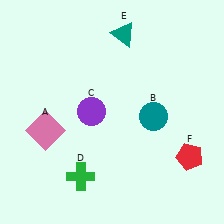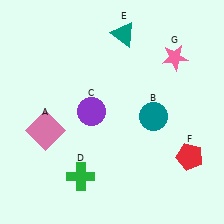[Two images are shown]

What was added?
A pink star (G) was added in Image 2.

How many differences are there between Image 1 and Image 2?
There is 1 difference between the two images.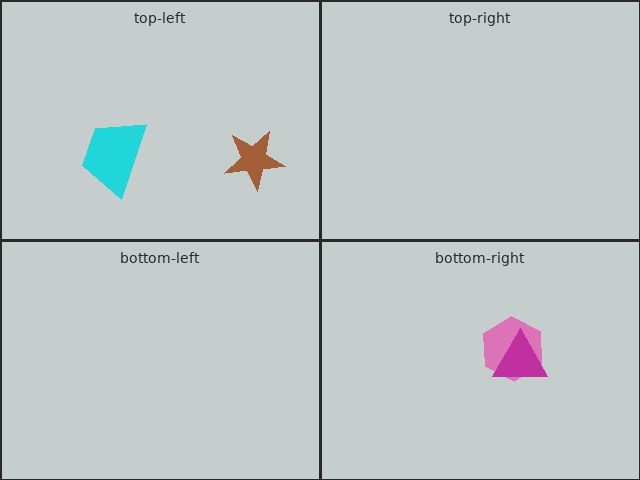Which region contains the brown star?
The top-left region.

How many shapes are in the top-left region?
2.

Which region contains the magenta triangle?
The bottom-right region.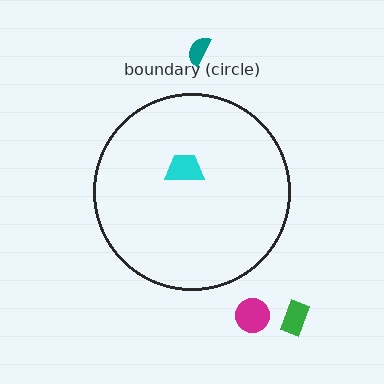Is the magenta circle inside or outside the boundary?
Outside.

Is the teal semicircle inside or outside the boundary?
Outside.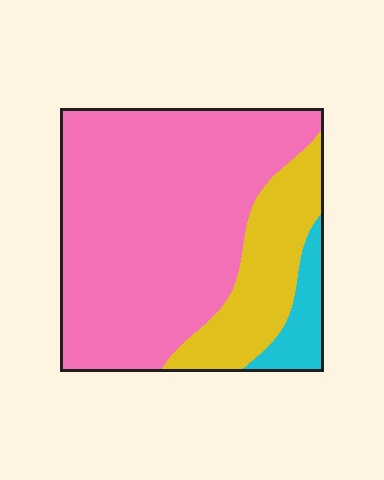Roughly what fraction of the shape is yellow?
Yellow takes up less than a quarter of the shape.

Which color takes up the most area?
Pink, at roughly 70%.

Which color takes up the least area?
Cyan, at roughly 10%.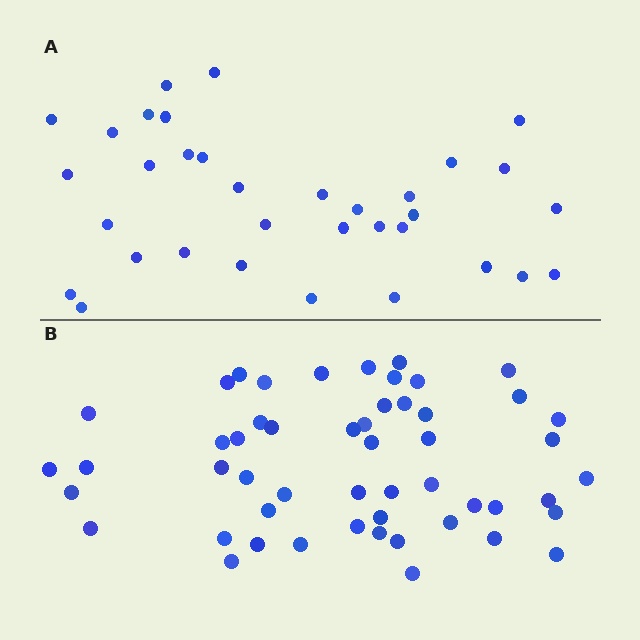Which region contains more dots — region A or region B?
Region B (the bottom region) has more dots.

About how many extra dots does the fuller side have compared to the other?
Region B has approximately 20 more dots than region A.